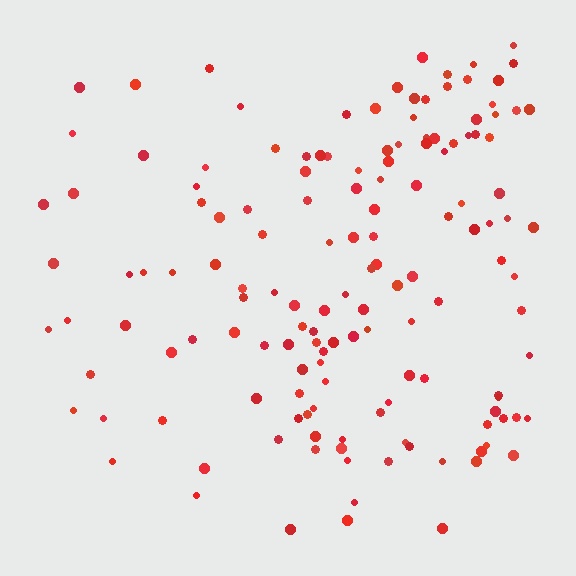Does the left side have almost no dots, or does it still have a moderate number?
Still a moderate number, just noticeably fewer than the right.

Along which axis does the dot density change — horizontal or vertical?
Horizontal.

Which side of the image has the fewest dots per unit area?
The left.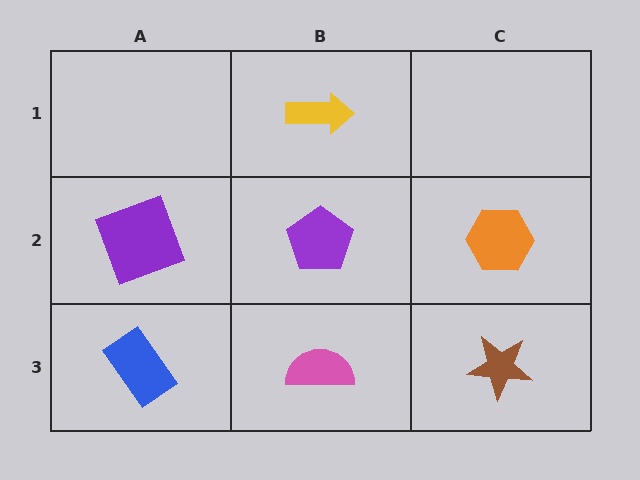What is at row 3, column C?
A brown star.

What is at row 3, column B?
A pink semicircle.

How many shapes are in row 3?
3 shapes.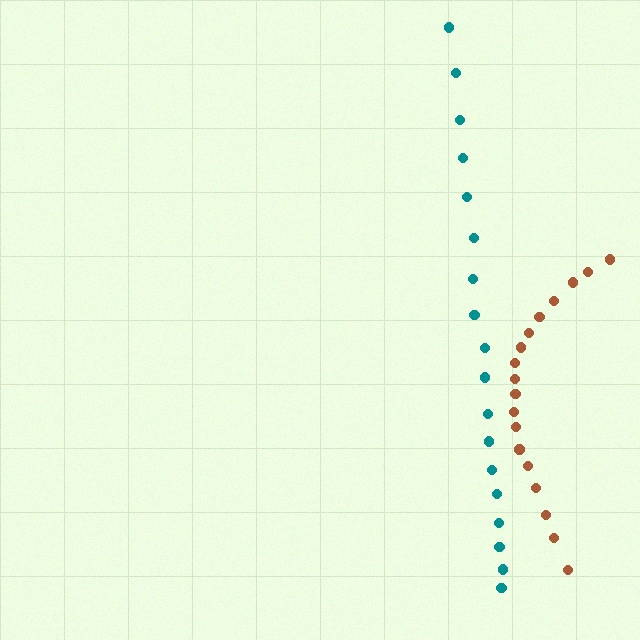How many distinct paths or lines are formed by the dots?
There are 2 distinct paths.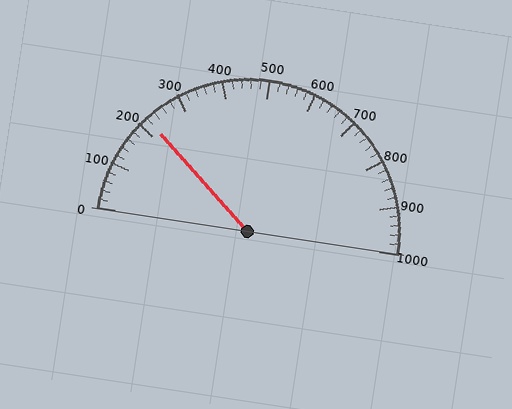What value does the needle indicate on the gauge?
The needle indicates approximately 220.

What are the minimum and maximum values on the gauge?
The gauge ranges from 0 to 1000.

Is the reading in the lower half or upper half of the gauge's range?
The reading is in the lower half of the range (0 to 1000).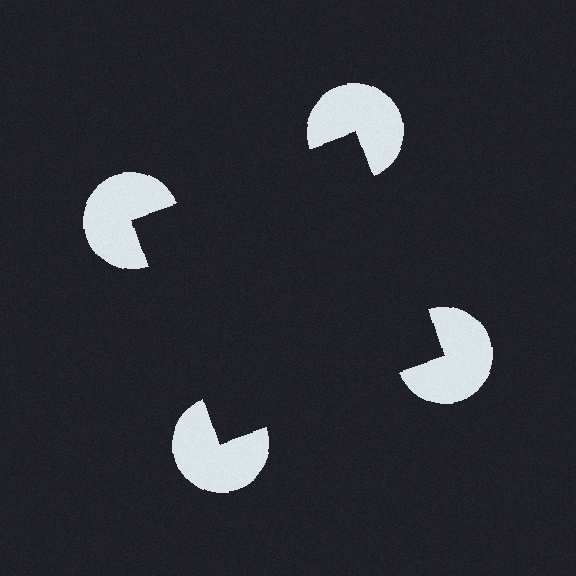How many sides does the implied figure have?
4 sides.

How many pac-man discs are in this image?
There are 4 — one at each vertex of the illusory square.